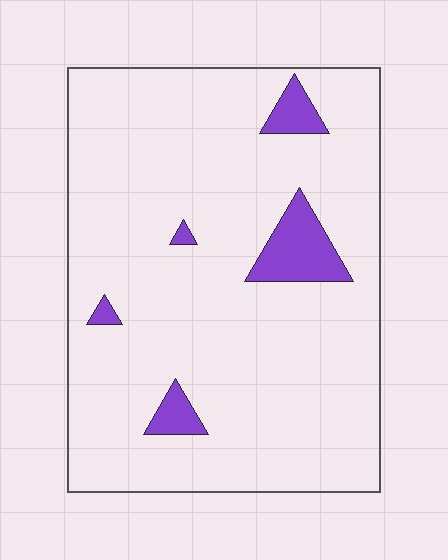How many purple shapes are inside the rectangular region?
5.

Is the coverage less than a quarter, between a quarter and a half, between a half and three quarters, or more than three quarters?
Less than a quarter.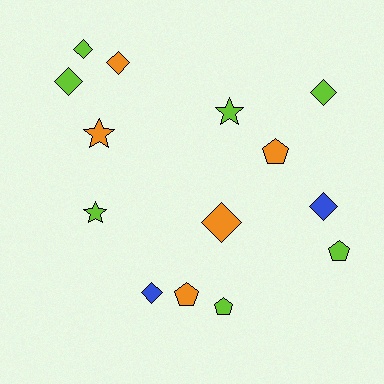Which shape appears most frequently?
Diamond, with 7 objects.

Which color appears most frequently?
Lime, with 7 objects.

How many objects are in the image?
There are 14 objects.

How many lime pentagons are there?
There are 2 lime pentagons.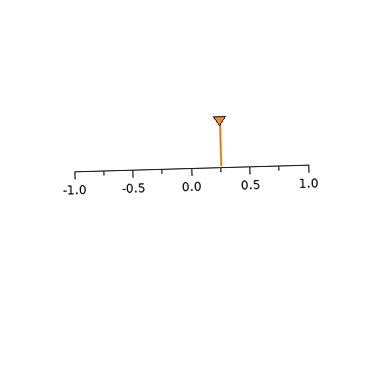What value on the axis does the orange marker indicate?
The marker indicates approximately 0.25.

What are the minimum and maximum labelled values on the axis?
The axis runs from -1.0 to 1.0.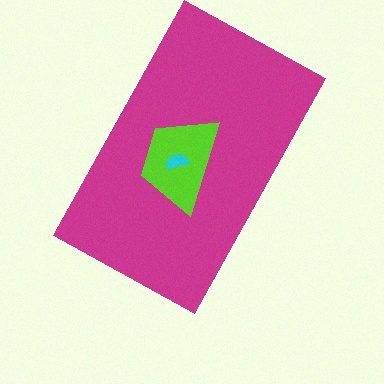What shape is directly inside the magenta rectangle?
The lime trapezoid.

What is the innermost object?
The cyan semicircle.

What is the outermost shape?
The magenta rectangle.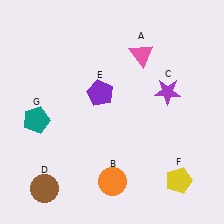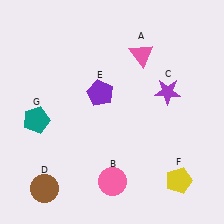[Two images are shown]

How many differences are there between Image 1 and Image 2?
There is 1 difference between the two images.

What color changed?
The circle (B) changed from orange in Image 1 to pink in Image 2.